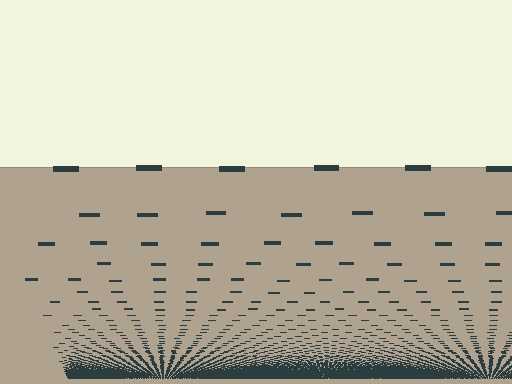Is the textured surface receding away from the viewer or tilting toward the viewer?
The surface appears to tilt toward the viewer. Texture elements get larger and sparser toward the top.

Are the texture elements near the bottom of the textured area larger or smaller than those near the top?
Smaller. The gradient is inverted — elements near the bottom are smaller and denser.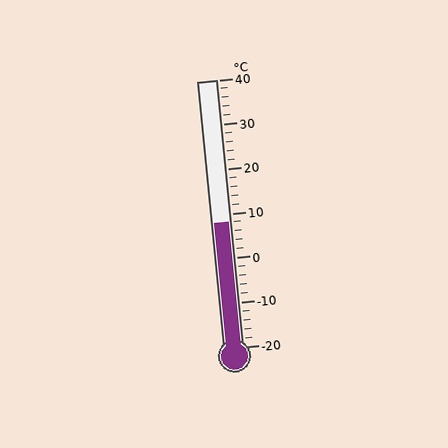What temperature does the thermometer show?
The thermometer shows approximately 8°C.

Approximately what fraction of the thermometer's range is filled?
The thermometer is filled to approximately 45% of its range.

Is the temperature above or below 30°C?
The temperature is below 30°C.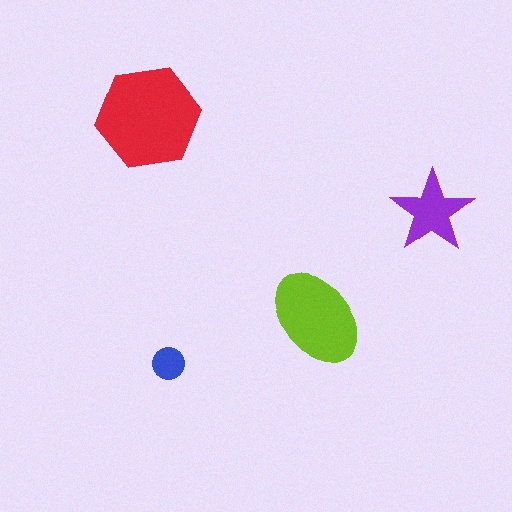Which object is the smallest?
The blue circle.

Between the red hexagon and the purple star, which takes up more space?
The red hexagon.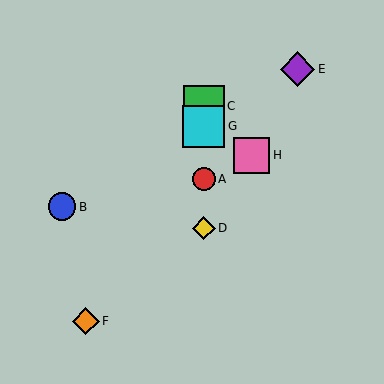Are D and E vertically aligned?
No, D is at x≈204 and E is at x≈297.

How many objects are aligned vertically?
4 objects (A, C, D, G) are aligned vertically.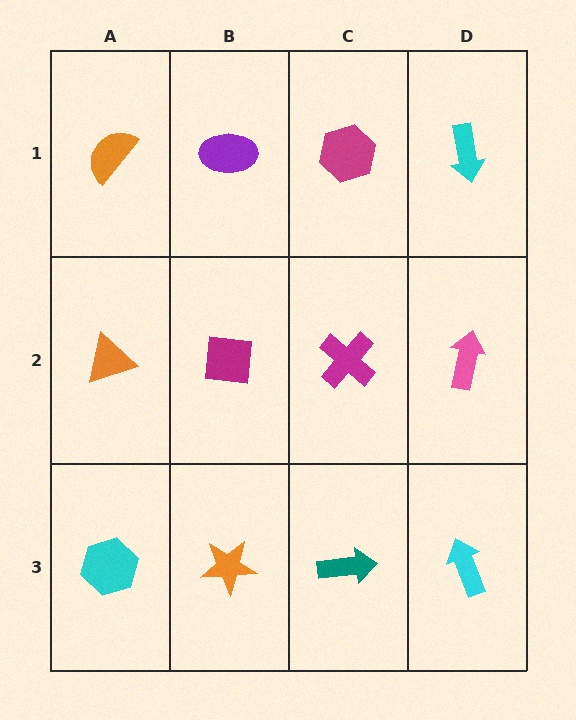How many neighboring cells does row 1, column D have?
2.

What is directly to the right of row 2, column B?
A magenta cross.